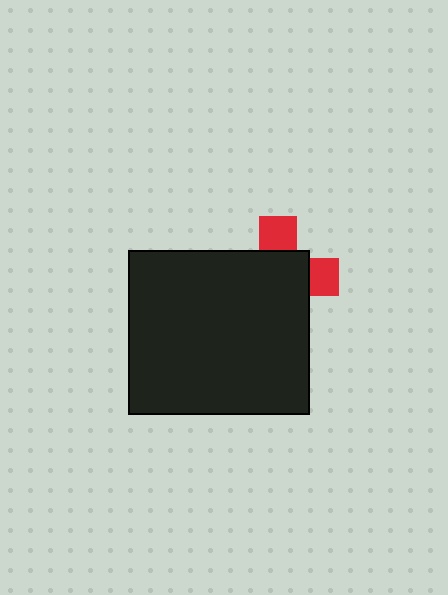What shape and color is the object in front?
The object in front is a black rectangle.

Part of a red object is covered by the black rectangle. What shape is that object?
It is a cross.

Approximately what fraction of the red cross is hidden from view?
Roughly 69% of the red cross is hidden behind the black rectangle.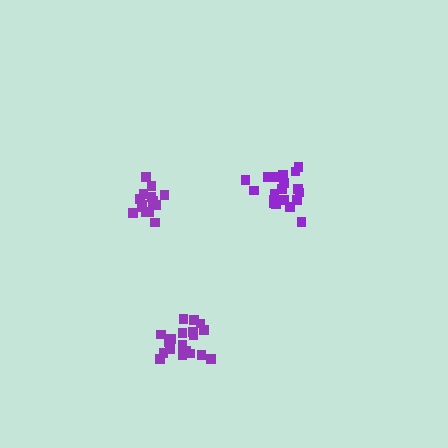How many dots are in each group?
Group 1: 20 dots, Group 2: 15 dots, Group 3: 20 dots (55 total).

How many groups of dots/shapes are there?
There are 3 groups.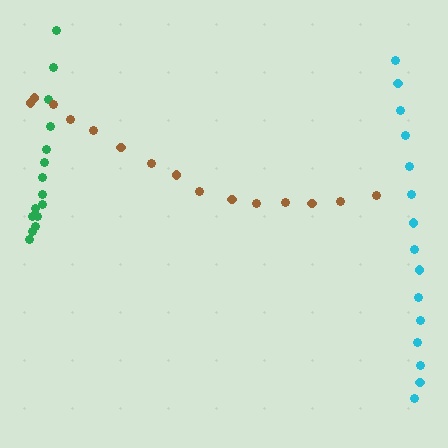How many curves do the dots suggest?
There are 3 distinct paths.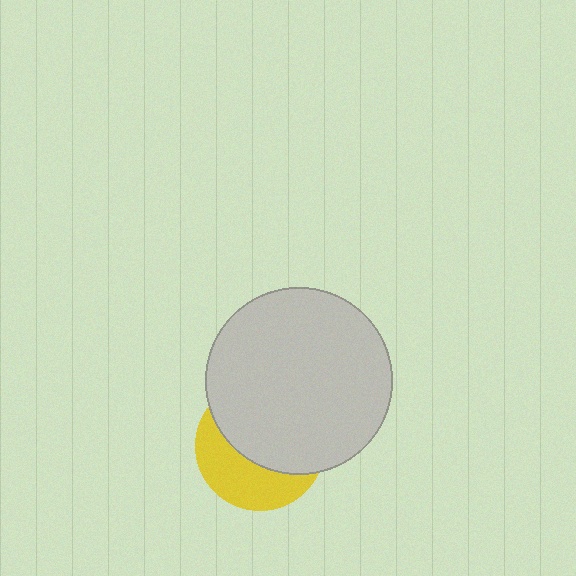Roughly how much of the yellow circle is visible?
A small part of it is visible (roughly 40%).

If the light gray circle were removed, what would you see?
You would see the complete yellow circle.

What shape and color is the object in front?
The object in front is a light gray circle.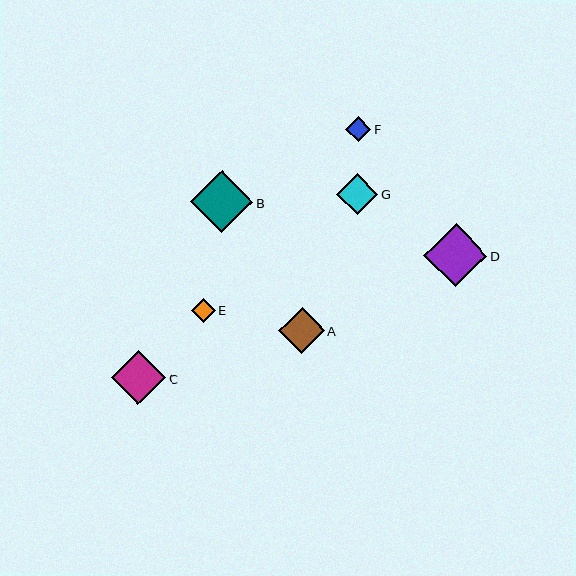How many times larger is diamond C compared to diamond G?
Diamond C is approximately 1.3 times the size of diamond G.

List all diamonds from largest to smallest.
From largest to smallest: D, B, C, A, G, F, E.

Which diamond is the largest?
Diamond D is the largest with a size of approximately 63 pixels.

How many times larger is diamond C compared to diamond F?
Diamond C is approximately 2.2 times the size of diamond F.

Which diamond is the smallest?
Diamond E is the smallest with a size of approximately 24 pixels.